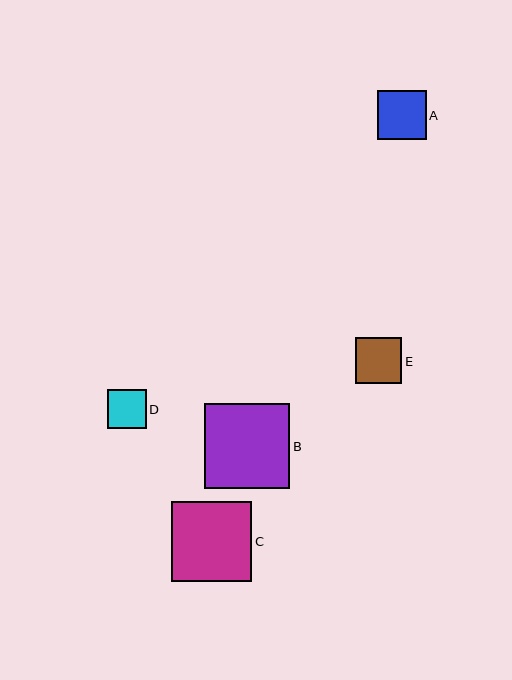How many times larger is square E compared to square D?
Square E is approximately 1.2 times the size of square D.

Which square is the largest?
Square B is the largest with a size of approximately 85 pixels.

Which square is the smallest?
Square D is the smallest with a size of approximately 39 pixels.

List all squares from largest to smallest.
From largest to smallest: B, C, A, E, D.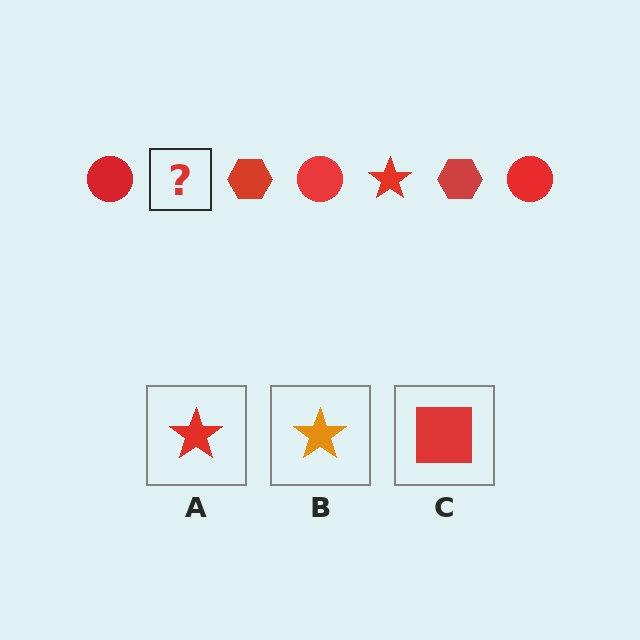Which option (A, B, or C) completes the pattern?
A.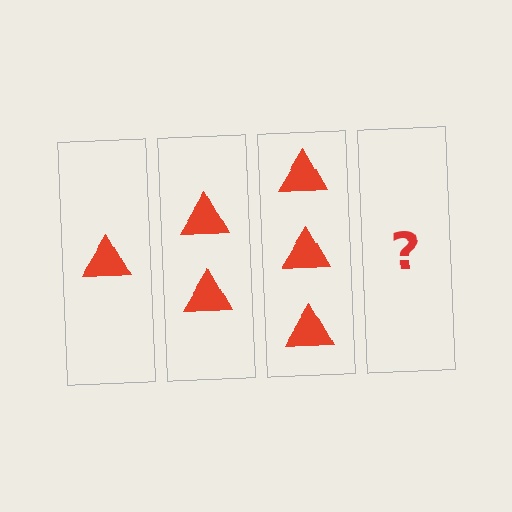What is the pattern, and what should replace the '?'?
The pattern is that each step adds one more triangle. The '?' should be 4 triangles.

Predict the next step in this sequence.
The next step is 4 triangles.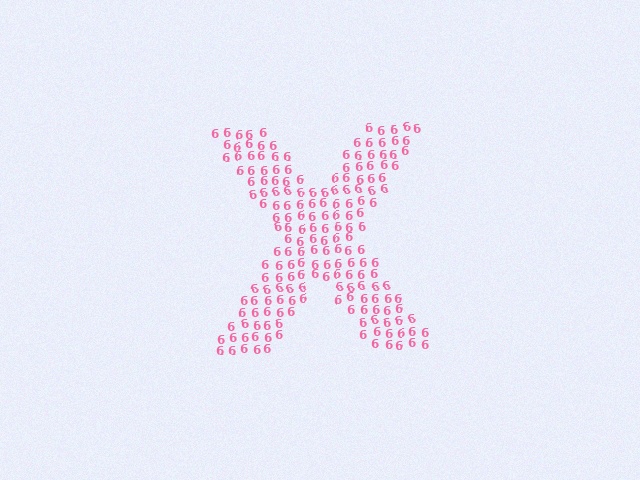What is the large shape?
The large shape is the letter X.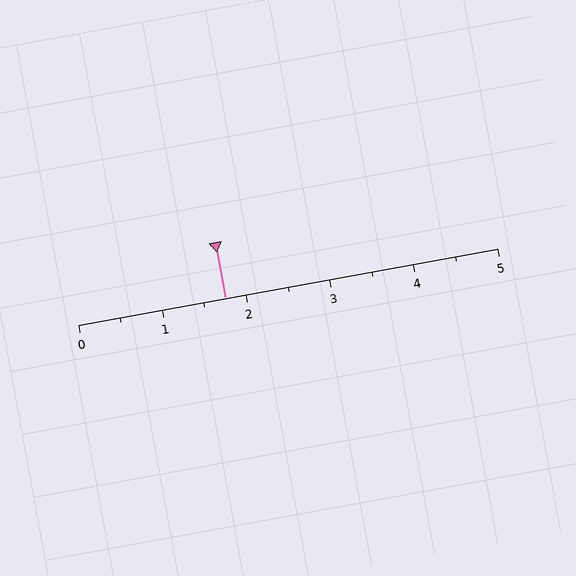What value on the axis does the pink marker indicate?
The marker indicates approximately 1.8.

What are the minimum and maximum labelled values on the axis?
The axis runs from 0 to 5.